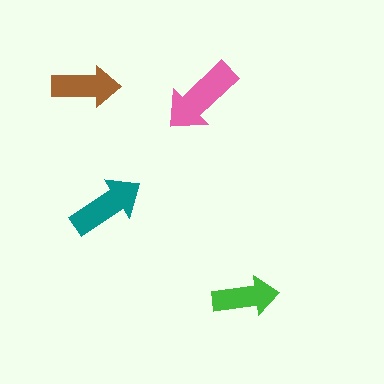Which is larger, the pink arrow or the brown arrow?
The pink one.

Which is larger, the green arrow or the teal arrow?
The teal one.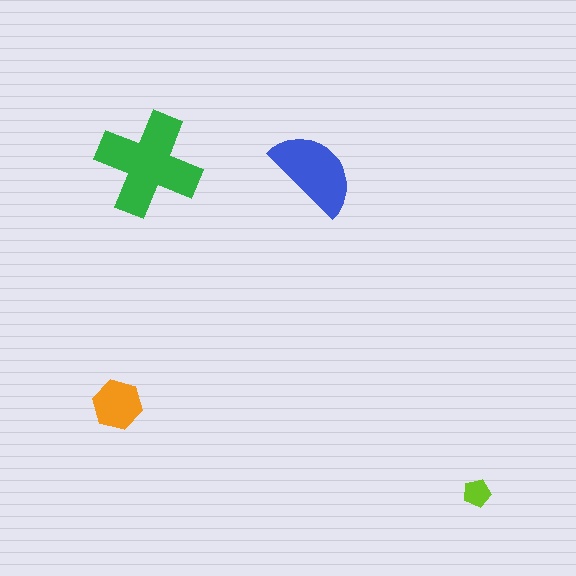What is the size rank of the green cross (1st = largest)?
1st.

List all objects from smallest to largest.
The lime pentagon, the orange hexagon, the blue semicircle, the green cross.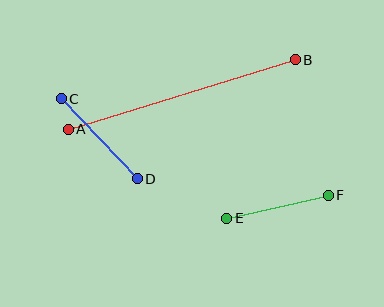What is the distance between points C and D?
The distance is approximately 110 pixels.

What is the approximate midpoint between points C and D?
The midpoint is at approximately (99, 139) pixels.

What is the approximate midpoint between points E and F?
The midpoint is at approximately (278, 207) pixels.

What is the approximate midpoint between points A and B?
The midpoint is at approximately (182, 94) pixels.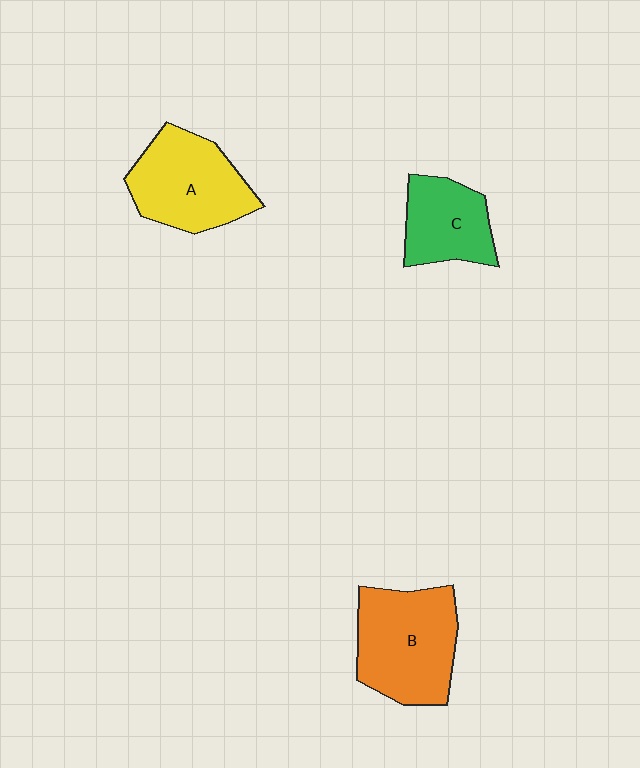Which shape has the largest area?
Shape B (orange).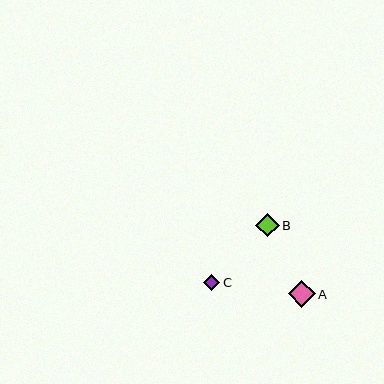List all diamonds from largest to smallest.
From largest to smallest: A, B, C.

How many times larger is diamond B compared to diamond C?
Diamond B is approximately 1.5 times the size of diamond C.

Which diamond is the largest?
Diamond A is the largest with a size of approximately 27 pixels.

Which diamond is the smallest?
Diamond C is the smallest with a size of approximately 16 pixels.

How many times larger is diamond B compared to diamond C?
Diamond B is approximately 1.5 times the size of diamond C.